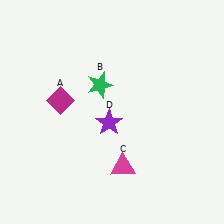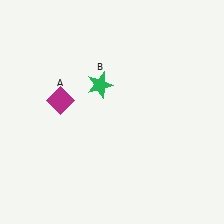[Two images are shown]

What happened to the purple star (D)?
The purple star (D) was removed in Image 2. It was in the bottom-left area of Image 1.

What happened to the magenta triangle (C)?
The magenta triangle (C) was removed in Image 2. It was in the bottom-right area of Image 1.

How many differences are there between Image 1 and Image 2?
There are 2 differences between the two images.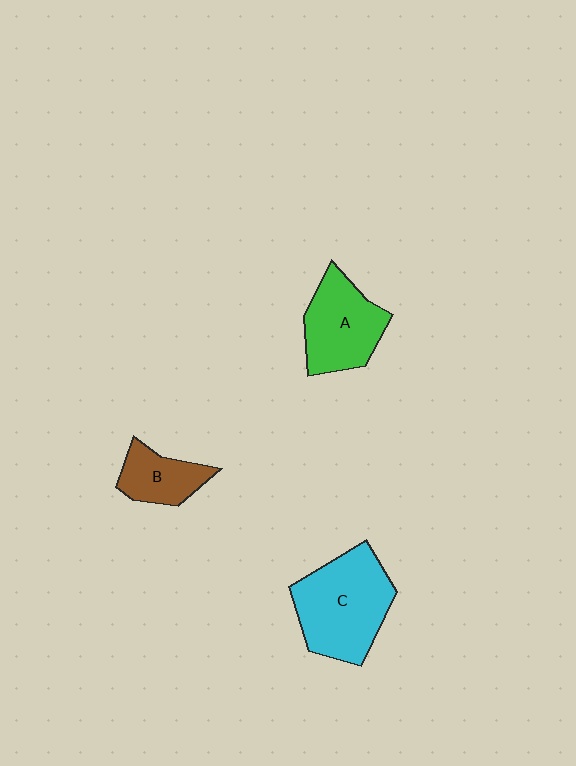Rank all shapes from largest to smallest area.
From largest to smallest: C (cyan), A (green), B (brown).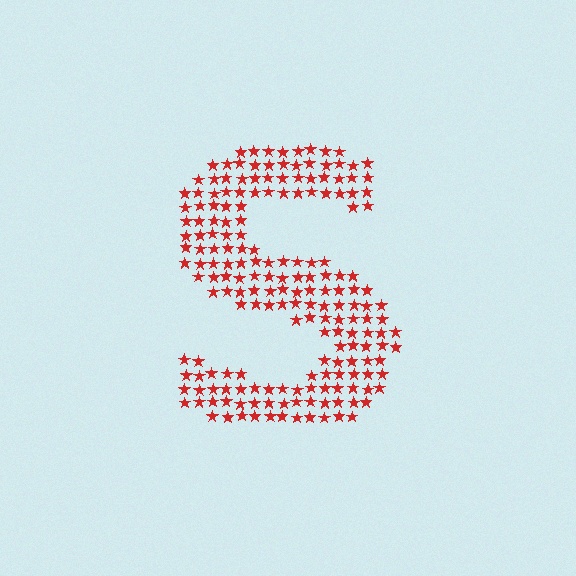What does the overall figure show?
The overall figure shows the letter S.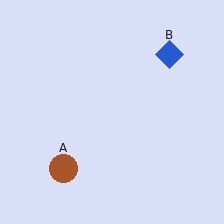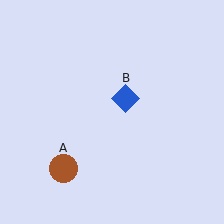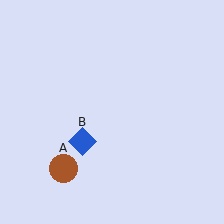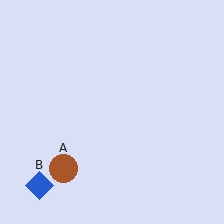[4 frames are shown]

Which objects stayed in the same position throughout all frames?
Brown circle (object A) remained stationary.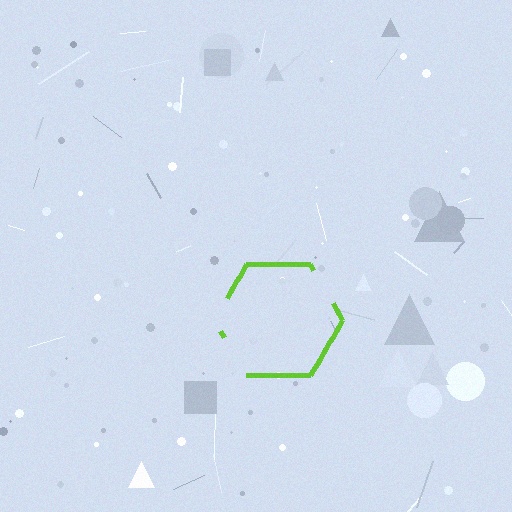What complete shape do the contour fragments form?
The contour fragments form a hexagon.